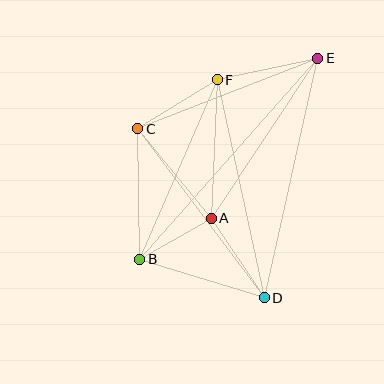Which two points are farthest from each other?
Points B and E are farthest from each other.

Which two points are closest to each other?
Points A and B are closest to each other.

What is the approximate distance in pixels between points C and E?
The distance between C and E is approximately 193 pixels.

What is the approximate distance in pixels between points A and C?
The distance between A and C is approximately 116 pixels.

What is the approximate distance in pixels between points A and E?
The distance between A and E is approximately 192 pixels.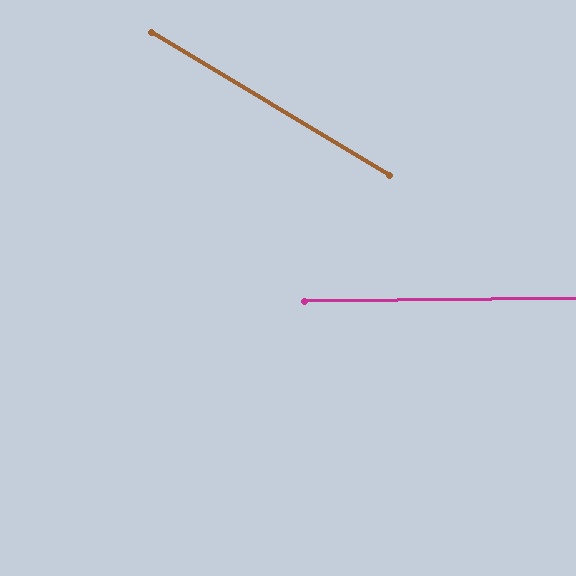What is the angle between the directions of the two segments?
Approximately 32 degrees.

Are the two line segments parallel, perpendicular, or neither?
Neither parallel nor perpendicular — they differ by about 32°.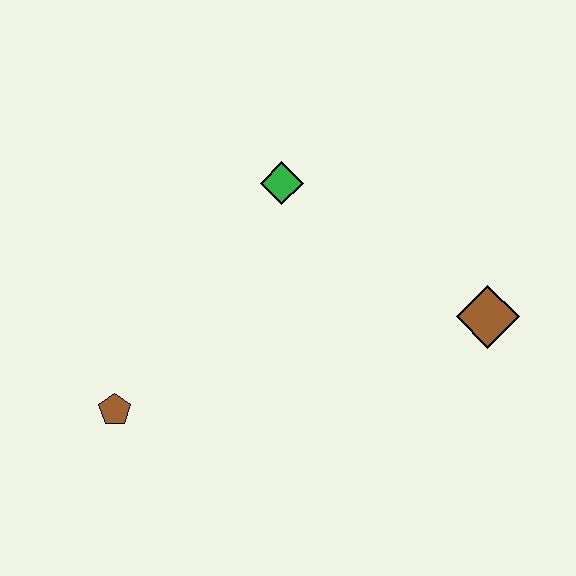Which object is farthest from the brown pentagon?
The brown diamond is farthest from the brown pentagon.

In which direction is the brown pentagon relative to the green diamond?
The brown pentagon is below the green diamond.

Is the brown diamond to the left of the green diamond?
No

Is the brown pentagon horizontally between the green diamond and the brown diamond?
No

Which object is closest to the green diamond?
The brown diamond is closest to the green diamond.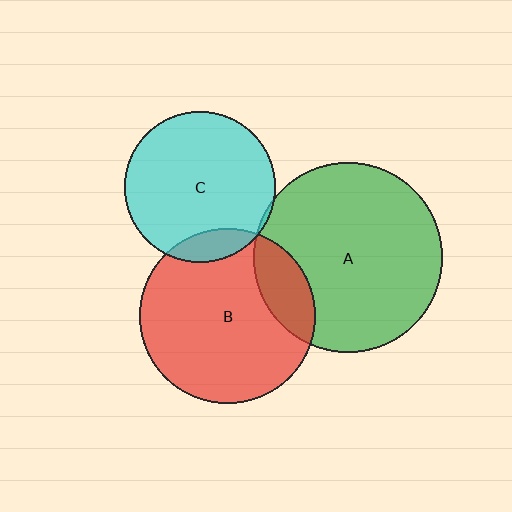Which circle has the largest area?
Circle A (green).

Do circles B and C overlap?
Yes.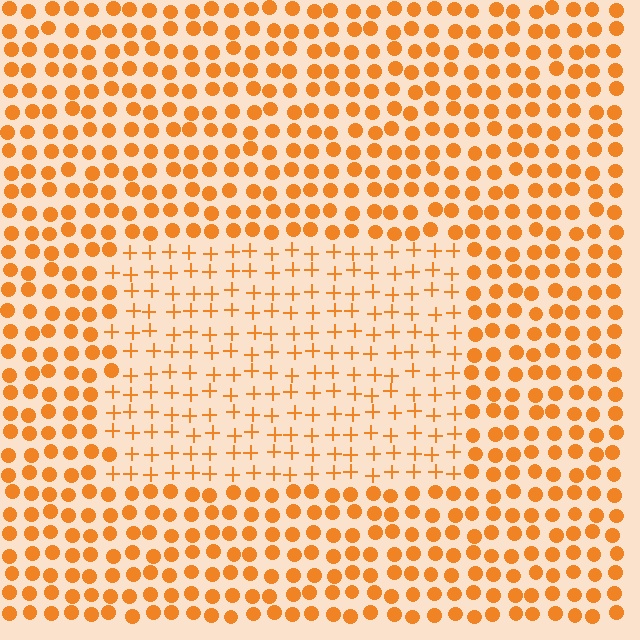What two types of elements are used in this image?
The image uses plus signs inside the rectangle region and circles outside it.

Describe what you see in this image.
The image is filled with small orange elements arranged in a uniform grid. A rectangle-shaped region contains plus signs, while the surrounding area contains circles. The boundary is defined purely by the change in element shape.